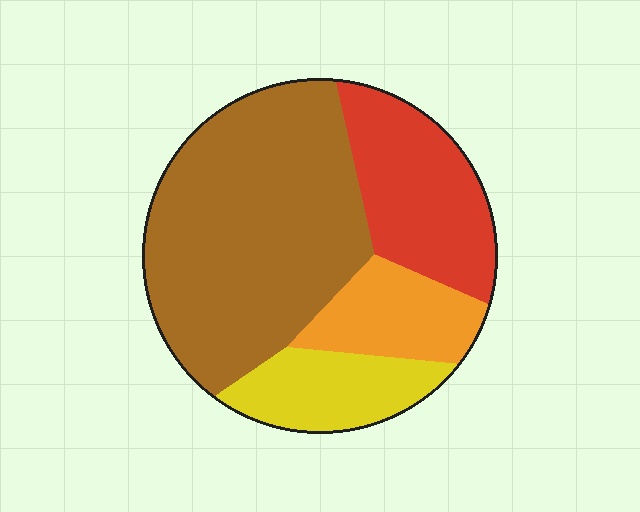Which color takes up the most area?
Brown, at roughly 50%.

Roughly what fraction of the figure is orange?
Orange takes up about one eighth (1/8) of the figure.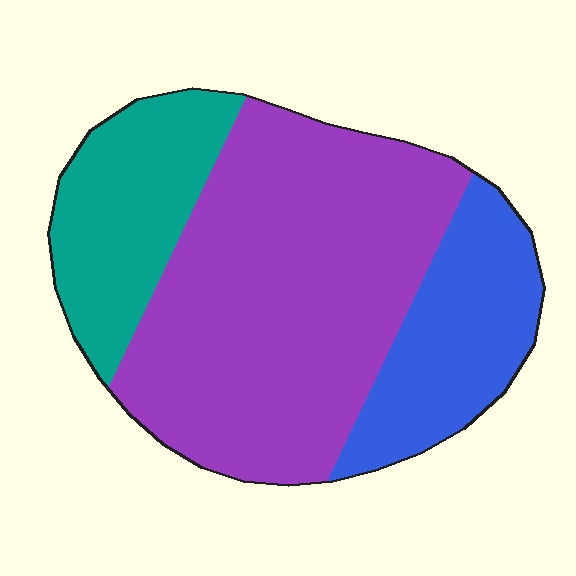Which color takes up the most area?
Purple, at roughly 60%.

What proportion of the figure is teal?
Teal covers about 20% of the figure.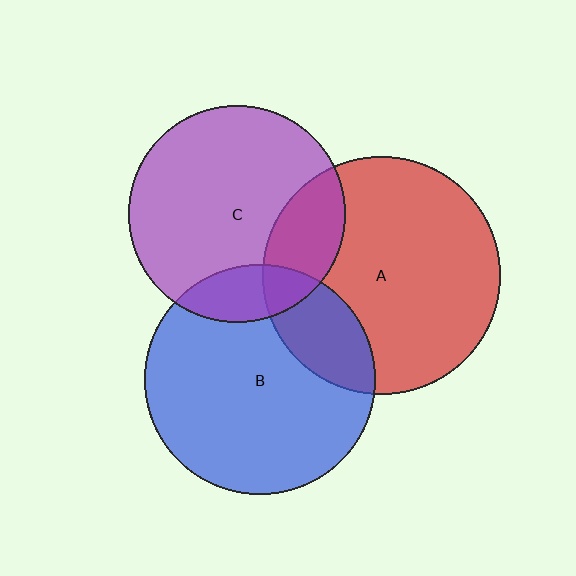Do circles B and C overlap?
Yes.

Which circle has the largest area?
Circle A (red).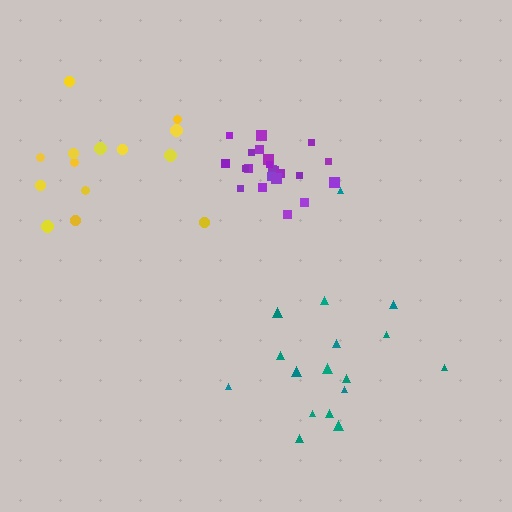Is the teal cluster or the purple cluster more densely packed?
Purple.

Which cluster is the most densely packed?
Purple.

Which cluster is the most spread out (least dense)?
Yellow.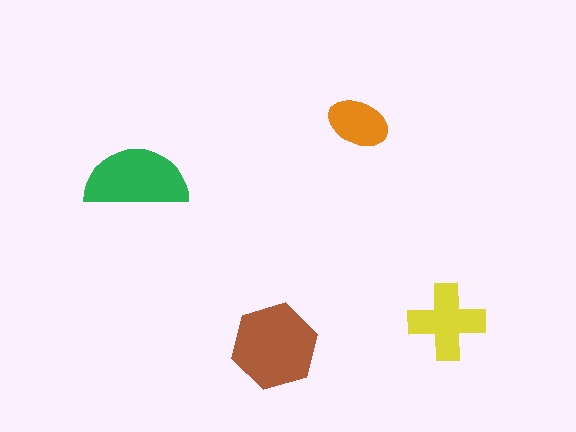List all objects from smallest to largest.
The orange ellipse, the yellow cross, the green semicircle, the brown hexagon.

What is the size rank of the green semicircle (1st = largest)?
2nd.